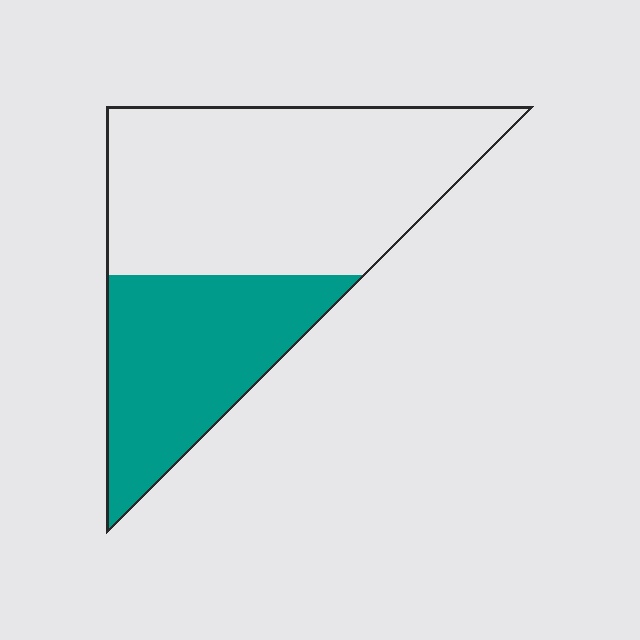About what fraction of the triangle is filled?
About three eighths (3/8).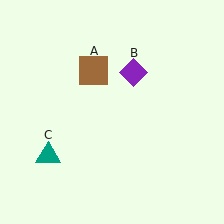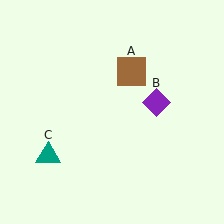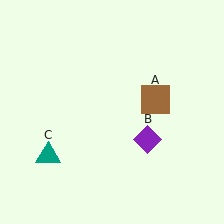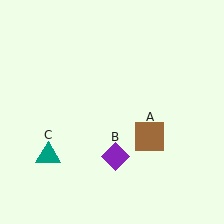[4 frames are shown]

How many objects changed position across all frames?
2 objects changed position: brown square (object A), purple diamond (object B).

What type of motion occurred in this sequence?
The brown square (object A), purple diamond (object B) rotated clockwise around the center of the scene.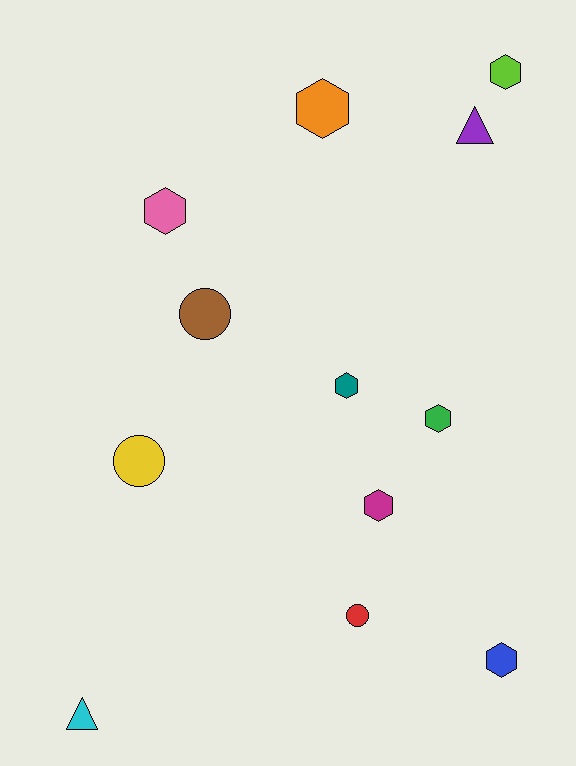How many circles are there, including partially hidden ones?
There are 3 circles.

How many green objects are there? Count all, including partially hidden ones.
There is 1 green object.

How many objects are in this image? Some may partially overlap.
There are 12 objects.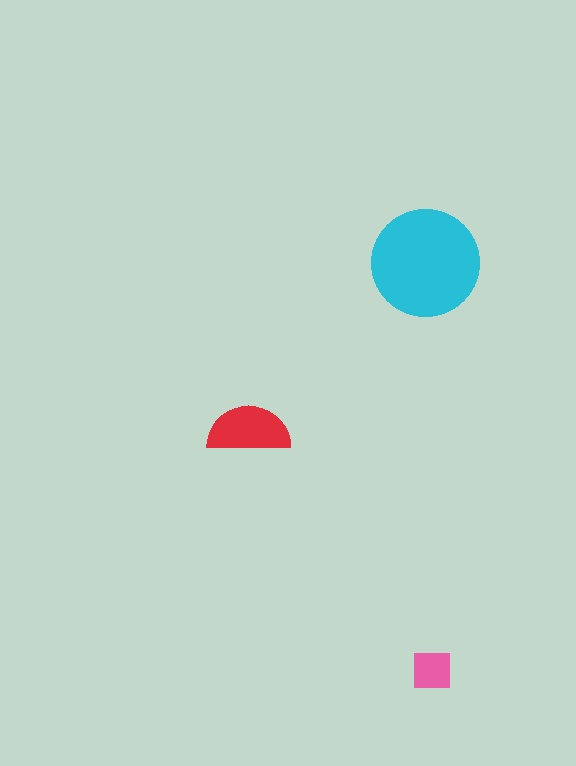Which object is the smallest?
The pink square.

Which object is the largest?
The cyan circle.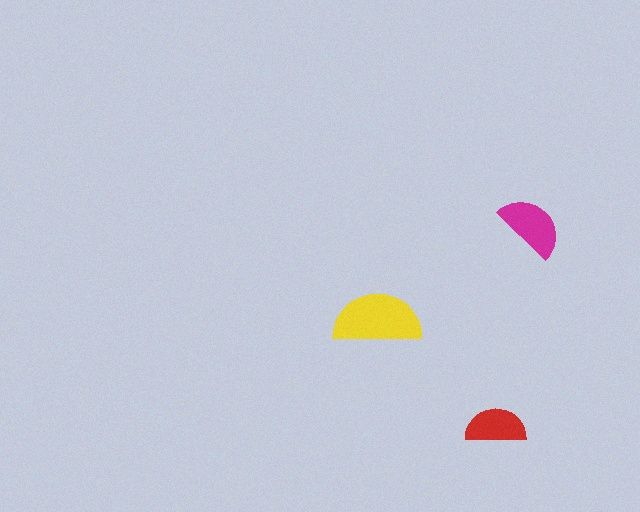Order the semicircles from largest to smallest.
the yellow one, the magenta one, the red one.